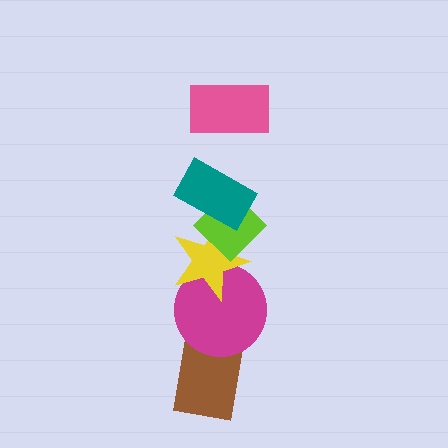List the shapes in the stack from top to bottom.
From top to bottom: the pink rectangle, the teal rectangle, the lime diamond, the yellow star, the magenta circle, the brown rectangle.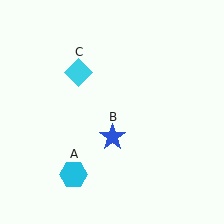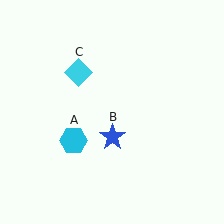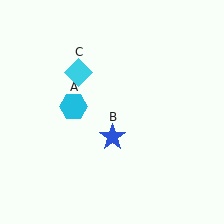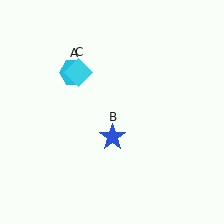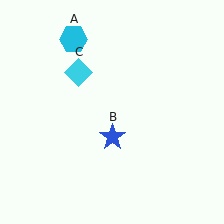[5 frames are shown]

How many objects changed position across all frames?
1 object changed position: cyan hexagon (object A).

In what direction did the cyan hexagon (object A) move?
The cyan hexagon (object A) moved up.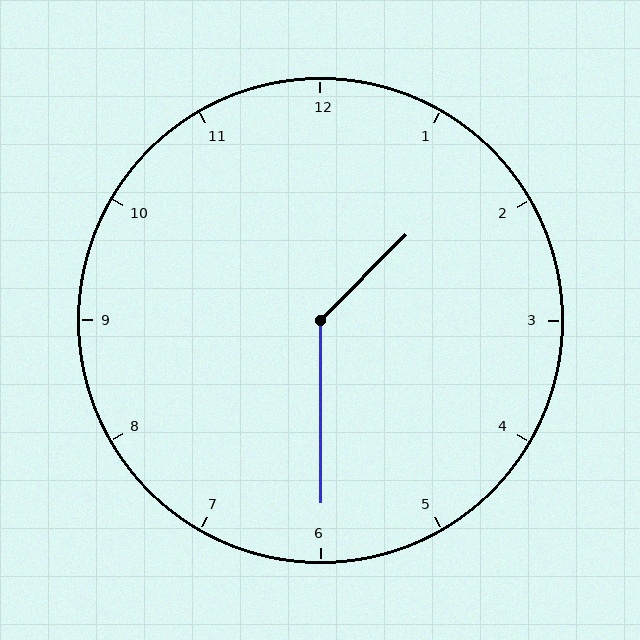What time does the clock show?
1:30.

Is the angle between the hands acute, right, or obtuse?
It is obtuse.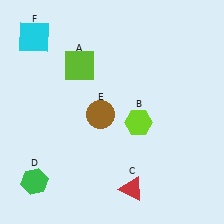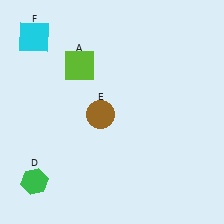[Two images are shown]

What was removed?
The red triangle (C), the lime hexagon (B) were removed in Image 2.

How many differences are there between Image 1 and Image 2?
There are 2 differences between the two images.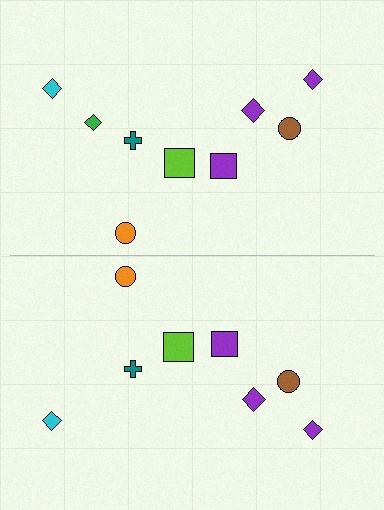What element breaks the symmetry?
A green diamond is missing from the bottom side.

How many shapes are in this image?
There are 17 shapes in this image.